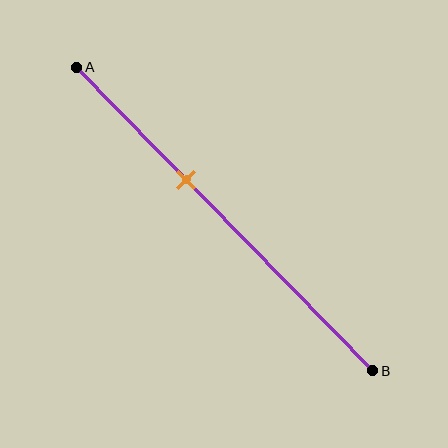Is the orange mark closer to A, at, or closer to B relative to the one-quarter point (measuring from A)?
The orange mark is closer to point B than the one-quarter point of segment AB.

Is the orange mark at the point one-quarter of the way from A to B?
No, the mark is at about 35% from A, not at the 25% one-quarter point.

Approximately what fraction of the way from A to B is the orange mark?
The orange mark is approximately 35% of the way from A to B.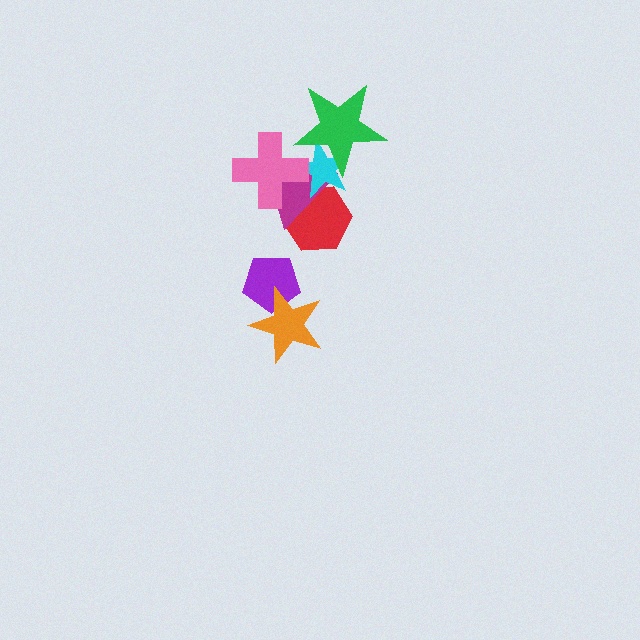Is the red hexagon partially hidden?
Yes, it is partially covered by another shape.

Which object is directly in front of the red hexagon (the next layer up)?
The magenta triangle is directly in front of the red hexagon.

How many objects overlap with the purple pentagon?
1 object overlaps with the purple pentagon.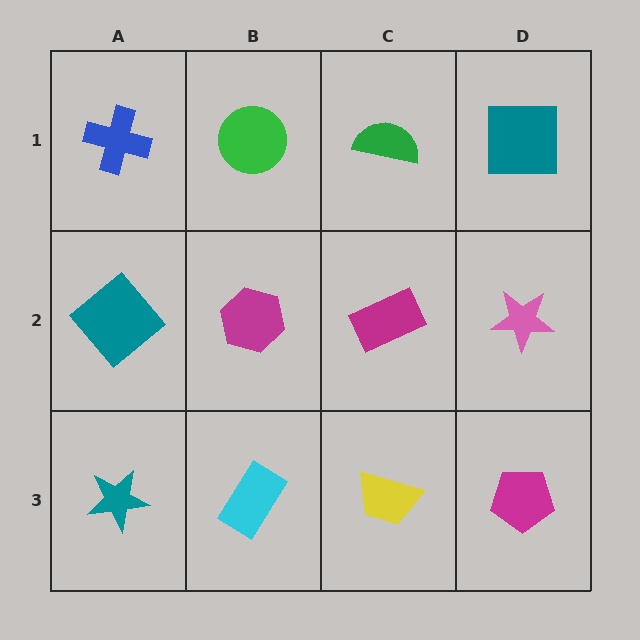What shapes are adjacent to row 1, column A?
A teal diamond (row 2, column A), a green circle (row 1, column B).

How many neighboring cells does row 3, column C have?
3.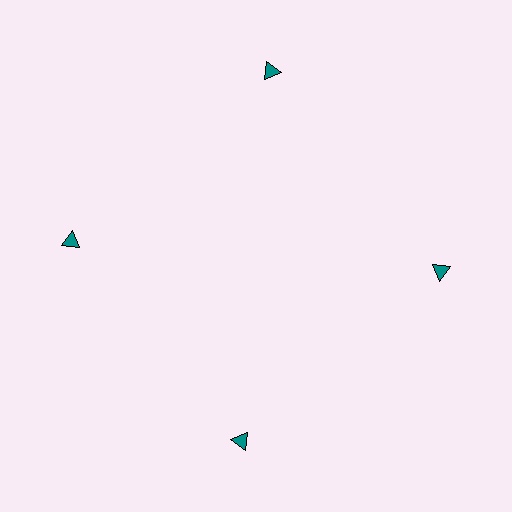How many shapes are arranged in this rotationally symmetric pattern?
There are 4 shapes, arranged in 4 groups of 1.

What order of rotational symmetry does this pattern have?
This pattern has 4-fold rotational symmetry.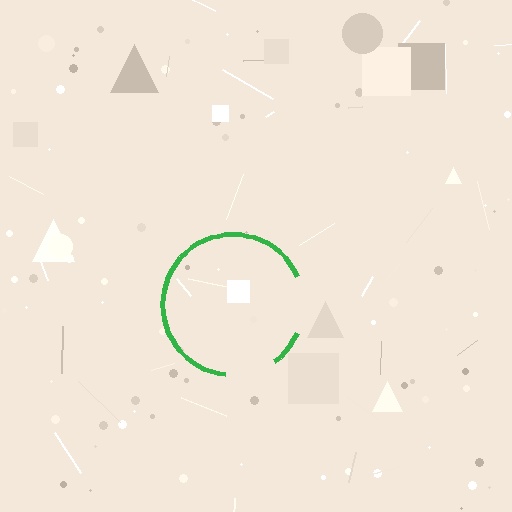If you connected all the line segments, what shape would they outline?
They would outline a circle.